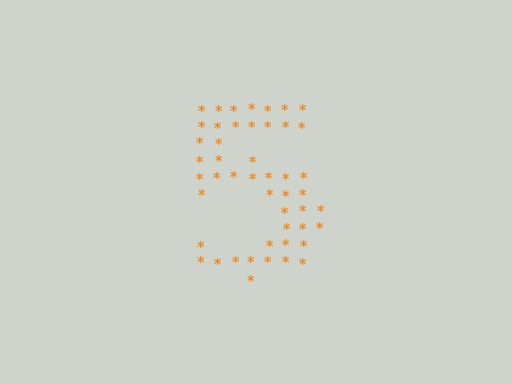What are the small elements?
The small elements are asterisks.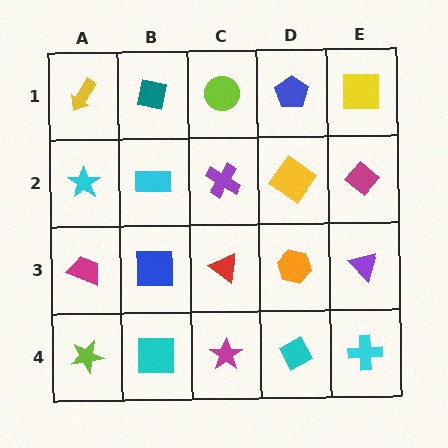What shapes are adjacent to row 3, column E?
A magenta diamond (row 2, column E), a cyan cross (row 4, column E), an orange hexagon (row 3, column D).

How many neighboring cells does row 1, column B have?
3.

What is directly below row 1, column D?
A yellow diamond.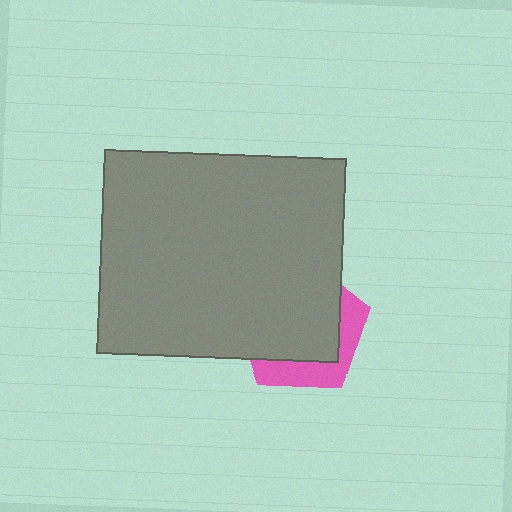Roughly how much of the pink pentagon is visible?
A small part of it is visible (roughly 31%).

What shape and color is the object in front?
The object in front is a gray rectangle.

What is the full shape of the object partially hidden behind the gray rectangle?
The partially hidden object is a pink pentagon.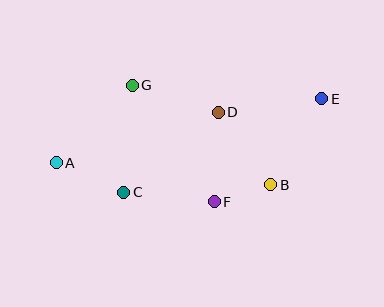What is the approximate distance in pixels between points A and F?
The distance between A and F is approximately 163 pixels.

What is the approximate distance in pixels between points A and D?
The distance between A and D is approximately 170 pixels.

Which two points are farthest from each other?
Points A and E are farthest from each other.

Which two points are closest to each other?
Points B and F are closest to each other.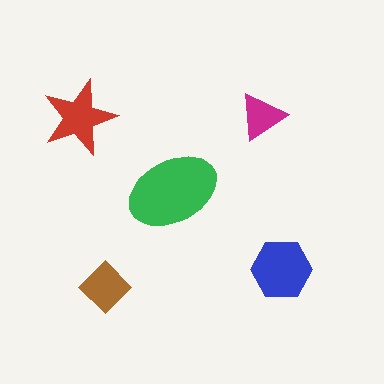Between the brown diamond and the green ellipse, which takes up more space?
The green ellipse.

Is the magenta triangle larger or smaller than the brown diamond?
Smaller.